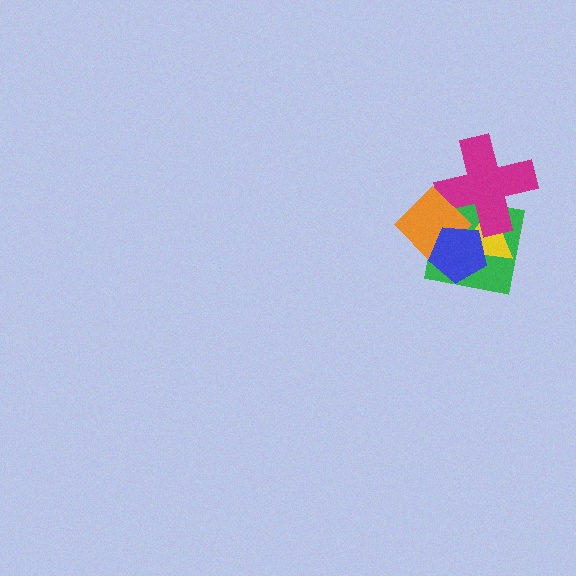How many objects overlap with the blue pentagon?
3 objects overlap with the blue pentagon.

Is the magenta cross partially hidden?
Yes, it is partially covered by another shape.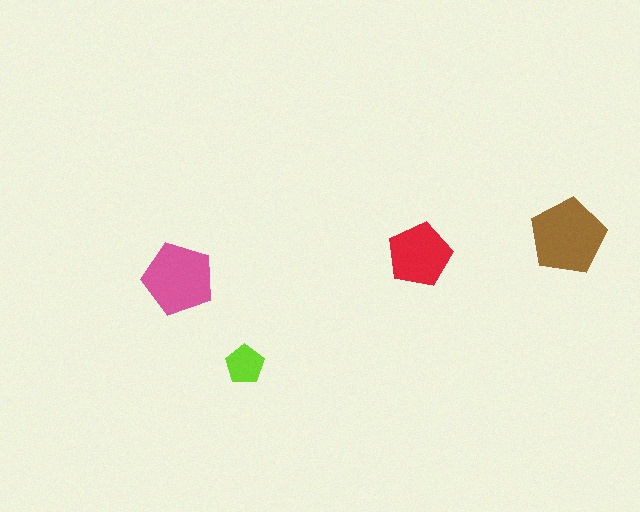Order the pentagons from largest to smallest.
the brown one, the pink one, the red one, the lime one.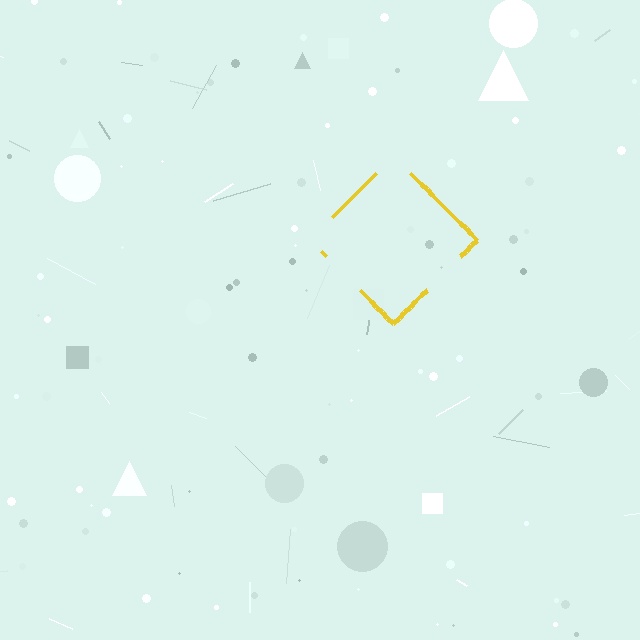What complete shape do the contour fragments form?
The contour fragments form a diamond.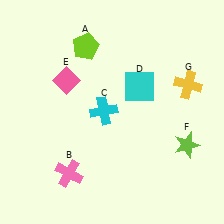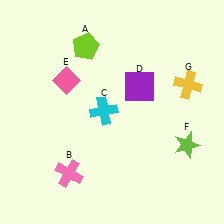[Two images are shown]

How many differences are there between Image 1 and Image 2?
There is 1 difference between the two images.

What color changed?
The square (D) changed from cyan in Image 1 to purple in Image 2.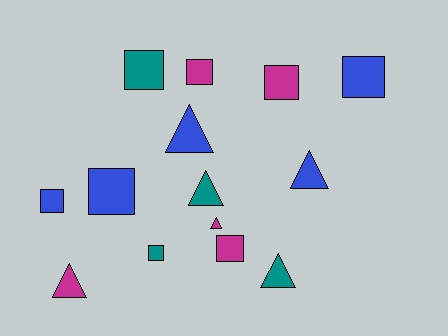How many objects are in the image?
There are 14 objects.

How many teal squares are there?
There are 2 teal squares.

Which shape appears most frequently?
Square, with 8 objects.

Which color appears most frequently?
Blue, with 5 objects.